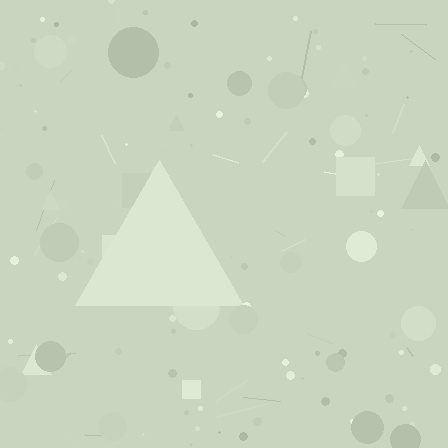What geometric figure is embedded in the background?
A triangle is embedded in the background.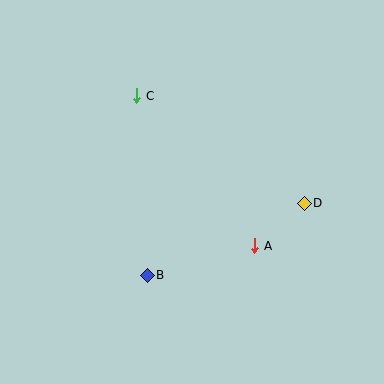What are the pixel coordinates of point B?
Point B is at (147, 275).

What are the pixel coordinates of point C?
Point C is at (137, 96).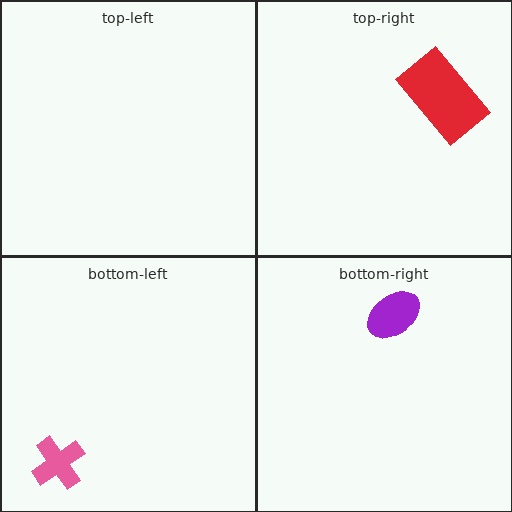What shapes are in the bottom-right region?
The purple ellipse.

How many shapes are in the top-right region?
1.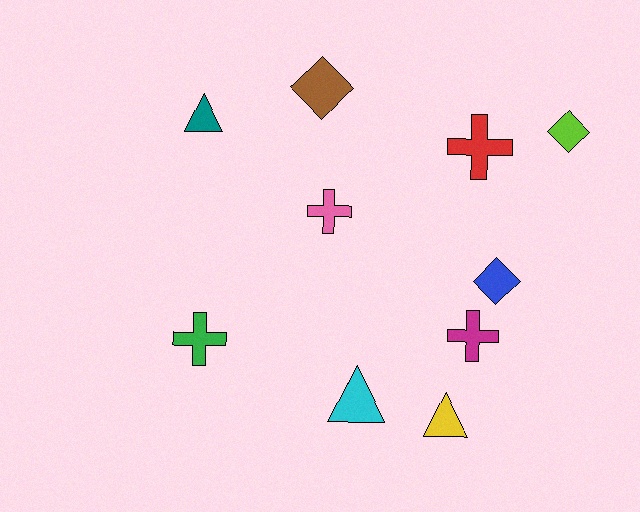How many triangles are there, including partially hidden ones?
There are 3 triangles.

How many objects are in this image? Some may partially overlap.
There are 10 objects.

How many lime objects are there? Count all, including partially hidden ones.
There is 1 lime object.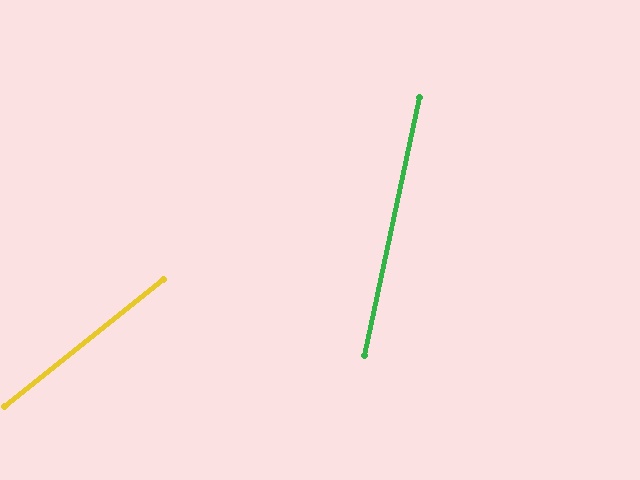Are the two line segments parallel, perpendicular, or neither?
Neither parallel nor perpendicular — they differ by about 39°.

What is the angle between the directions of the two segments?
Approximately 39 degrees.